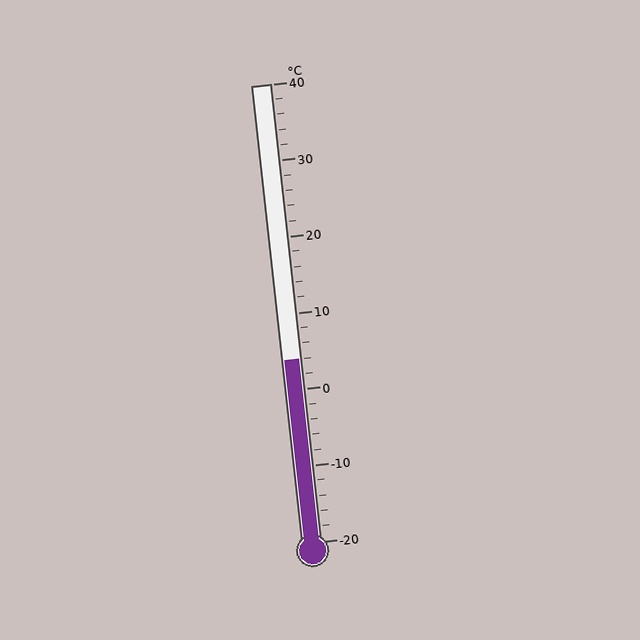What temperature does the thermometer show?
The thermometer shows approximately 4°C.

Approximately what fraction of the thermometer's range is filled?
The thermometer is filled to approximately 40% of its range.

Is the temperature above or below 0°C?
The temperature is above 0°C.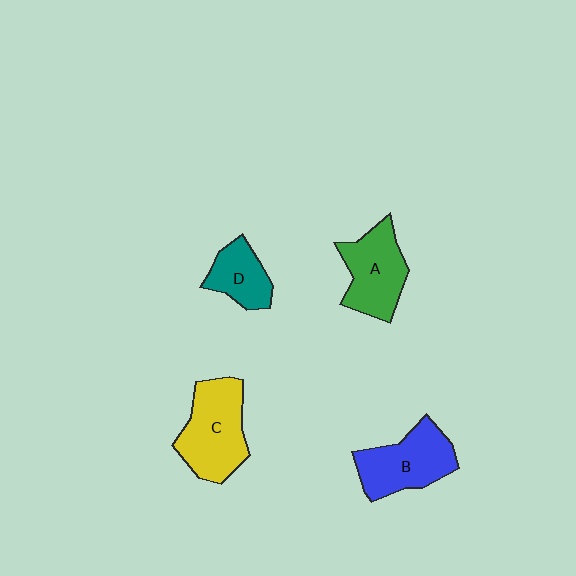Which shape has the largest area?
Shape C (yellow).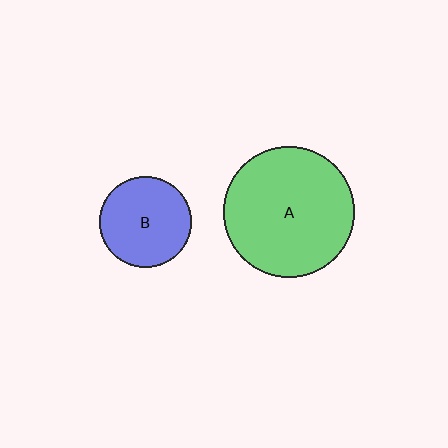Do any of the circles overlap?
No, none of the circles overlap.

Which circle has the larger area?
Circle A (green).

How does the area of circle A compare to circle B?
Approximately 2.1 times.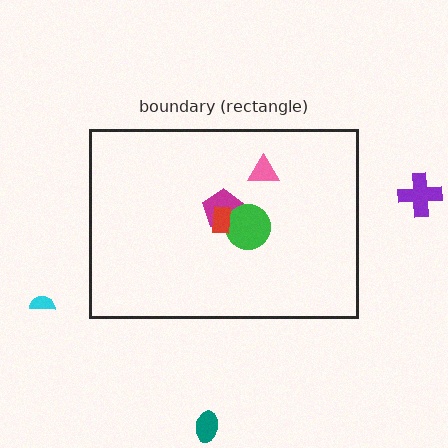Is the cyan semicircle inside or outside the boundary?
Outside.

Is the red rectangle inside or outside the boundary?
Inside.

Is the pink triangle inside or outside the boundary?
Inside.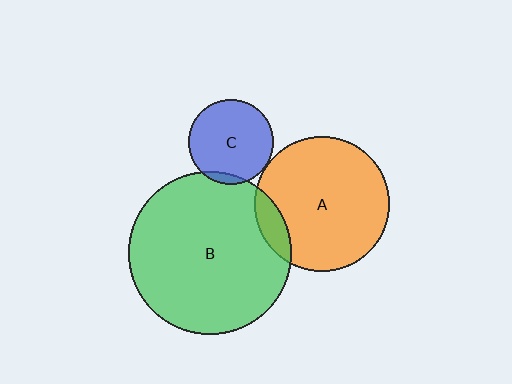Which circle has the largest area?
Circle B (green).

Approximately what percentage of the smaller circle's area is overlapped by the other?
Approximately 10%.